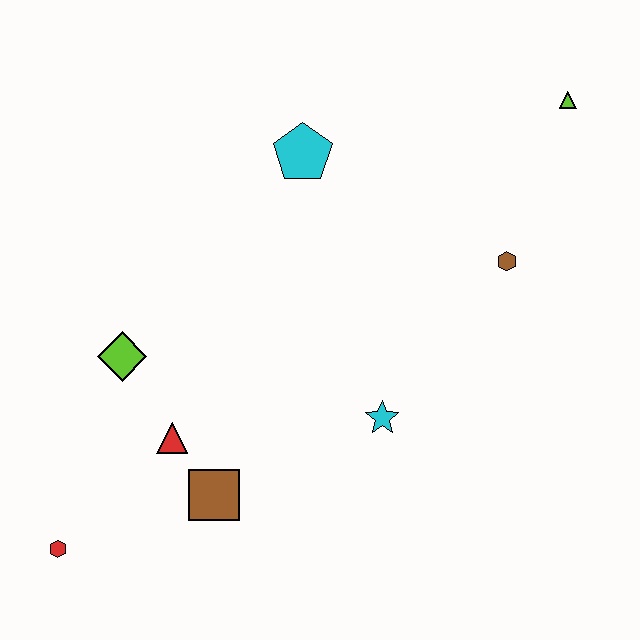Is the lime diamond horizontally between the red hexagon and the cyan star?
Yes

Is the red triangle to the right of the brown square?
No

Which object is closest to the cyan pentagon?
The brown hexagon is closest to the cyan pentagon.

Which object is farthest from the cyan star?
The lime triangle is farthest from the cyan star.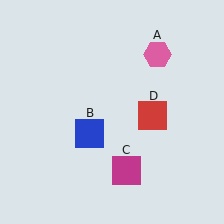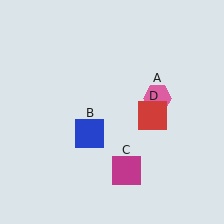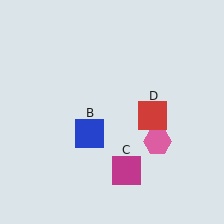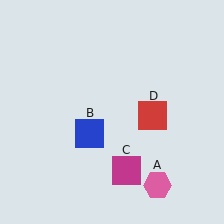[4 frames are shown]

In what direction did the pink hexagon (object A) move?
The pink hexagon (object A) moved down.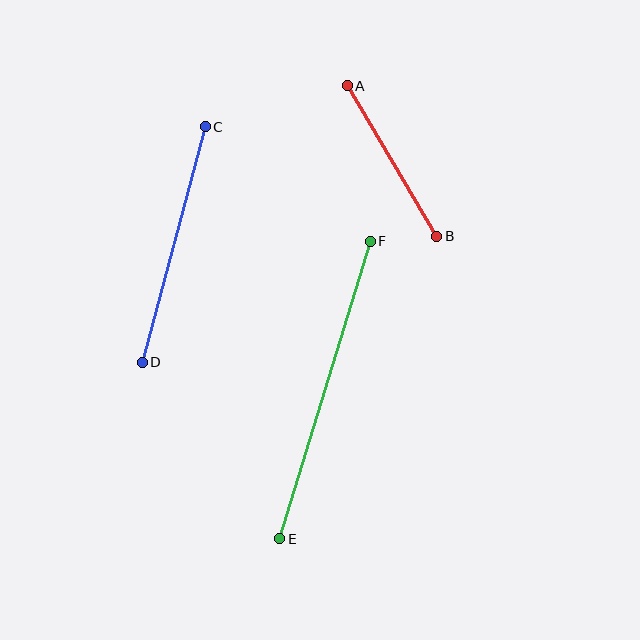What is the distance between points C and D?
The distance is approximately 243 pixels.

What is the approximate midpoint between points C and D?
The midpoint is at approximately (174, 245) pixels.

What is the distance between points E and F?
The distance is approximately 311 pixels.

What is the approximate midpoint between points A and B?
The midpoint is at approximately (392, 161) pixels.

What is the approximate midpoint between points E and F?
The midpoint is at approximately (325, 390) pixels.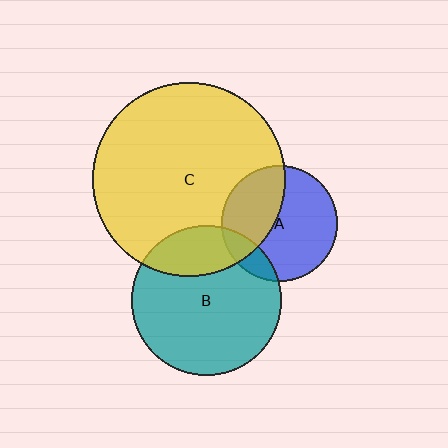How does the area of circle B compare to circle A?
Approximately 1.7 times.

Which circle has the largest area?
Circle C (yellow).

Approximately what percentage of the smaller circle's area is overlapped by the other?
Approximately 15%.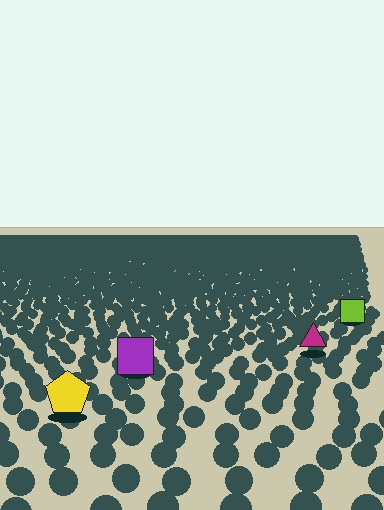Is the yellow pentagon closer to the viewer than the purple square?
Yes. The yellow pentagon is closer — you can tell from the texture gradient: the ground texture is coarser near it.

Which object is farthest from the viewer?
The lime square is farthest from the viewer. It appears smaller and the ground texture around it is denser.